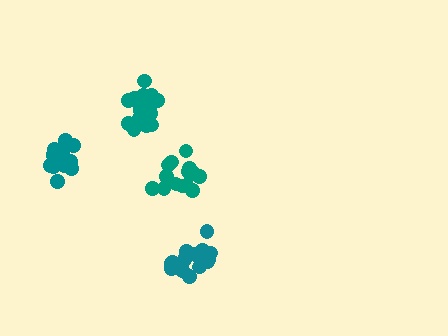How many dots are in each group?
Group 1: 18 dots, Group 2: 17 dots, Group 3: 16 dots, Group 4: 15 dots (66 total).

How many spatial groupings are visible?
There are 4 spatial groupings.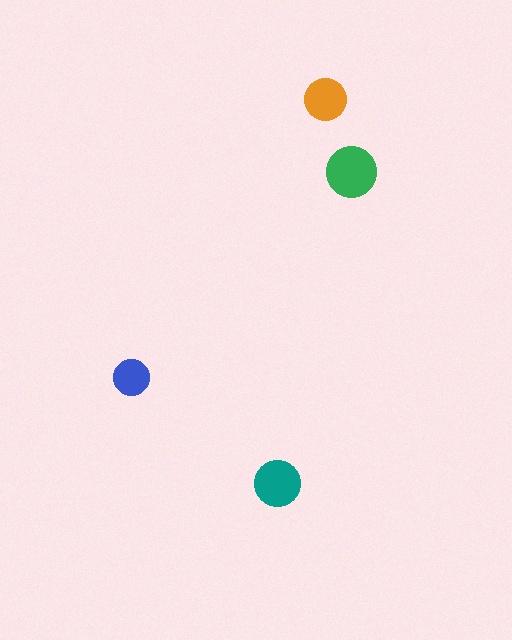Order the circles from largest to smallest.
the green one, the teal one, the orange one, the blue one.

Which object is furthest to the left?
The blue circle is leftmost.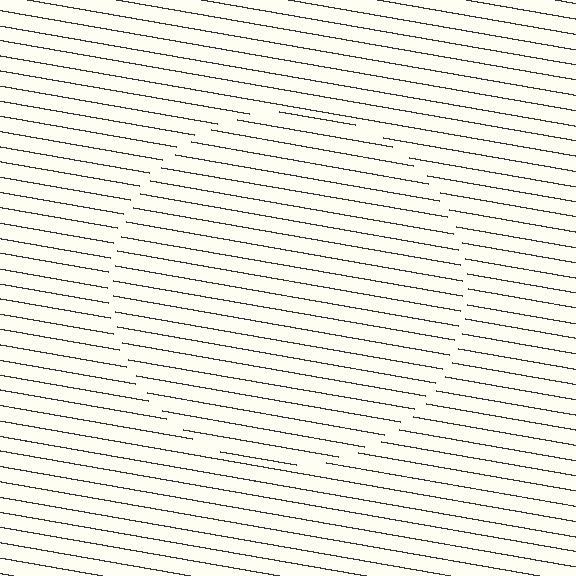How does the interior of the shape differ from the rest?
The interior of the shape contains the same grating, shifted by half a period — the contour is defined by the phase discontinuity where line-ends from the inner and outer gratings abut.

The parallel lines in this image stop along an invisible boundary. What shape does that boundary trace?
An illusory circle. The interior of the shape contains the same grating, shifted by half a period — the contour is defined by the phase discontinuity where line-ends from the inner and outer gratings abut.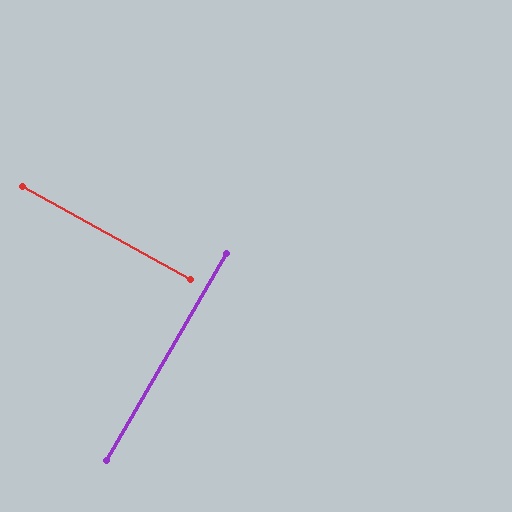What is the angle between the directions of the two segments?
Approximately 89 degrees.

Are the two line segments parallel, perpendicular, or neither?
Perpendicular — they meet at approximately 89°.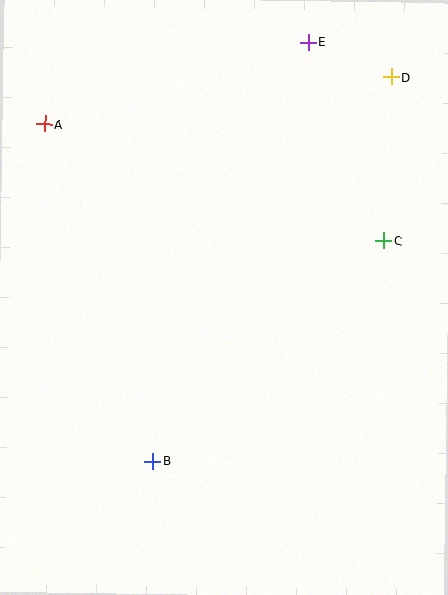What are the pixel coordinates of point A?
Point A is at (45, 124).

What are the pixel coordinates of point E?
Point E is at (308, 42).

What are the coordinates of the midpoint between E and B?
The midpoint between E and B is at (230, 252).